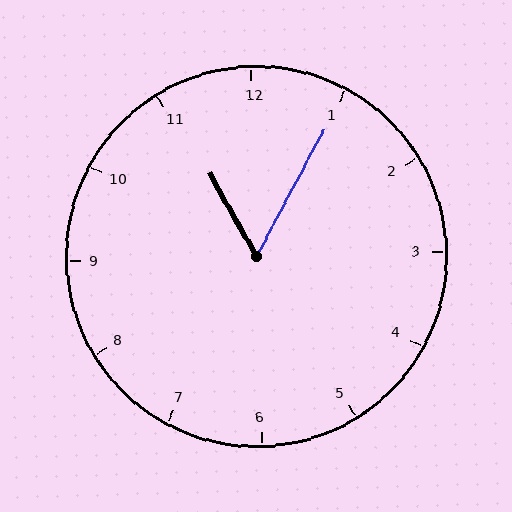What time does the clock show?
11:05.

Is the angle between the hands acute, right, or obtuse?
It is acute.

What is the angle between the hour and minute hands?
Approximately 58 degrees.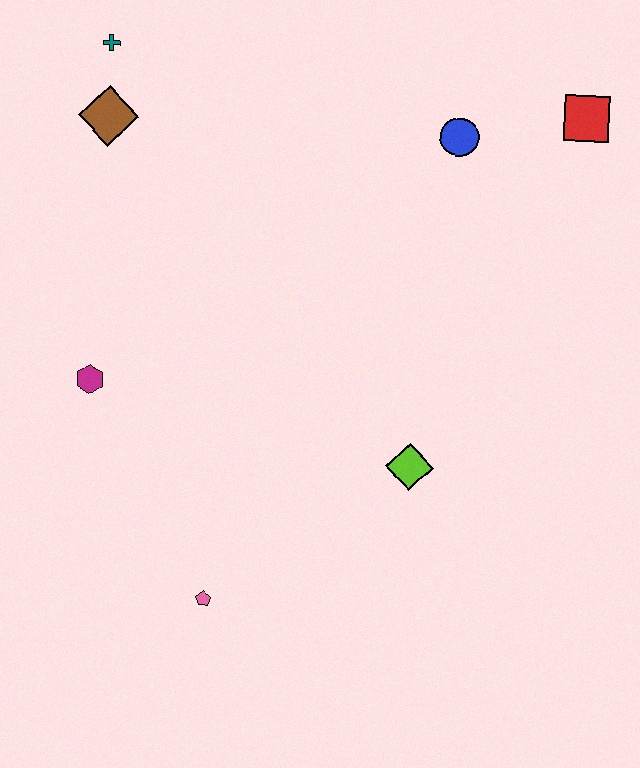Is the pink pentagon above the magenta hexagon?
No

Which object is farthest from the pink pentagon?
The red square is farthest from the pink pentagon.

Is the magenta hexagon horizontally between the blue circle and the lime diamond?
No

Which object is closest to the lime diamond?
The pink pentagon is closest to the lime diamond.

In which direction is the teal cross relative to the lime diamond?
The teal cross is above the lime diamond.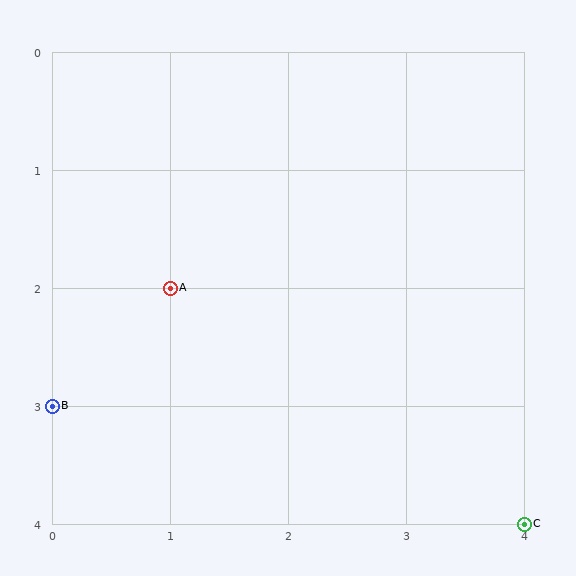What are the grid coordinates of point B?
Point B is at grid coordinates (0, 3).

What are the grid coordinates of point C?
Point C is at grid coordinates (4, 4).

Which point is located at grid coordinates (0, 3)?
Point B is at (0, 3).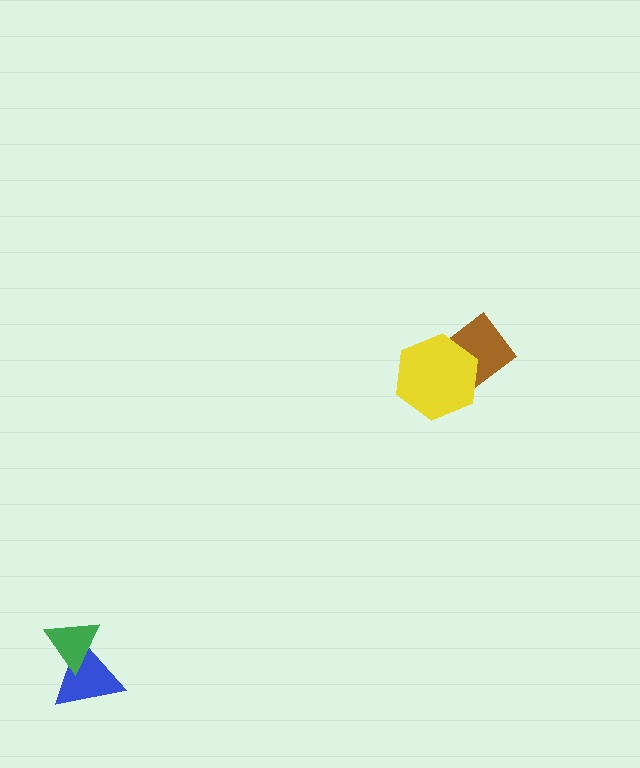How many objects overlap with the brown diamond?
1 object overlaps with the brown diamond.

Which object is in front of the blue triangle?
The green triangle is in front of the blue triangle.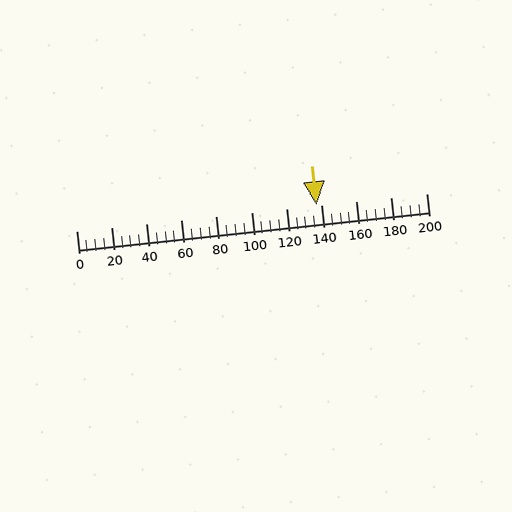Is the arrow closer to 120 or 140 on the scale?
The arrow is closer to 140.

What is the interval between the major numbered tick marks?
The major tick marks are spaced 20 units apart.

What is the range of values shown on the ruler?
The ruler shows values from 0 to 200.